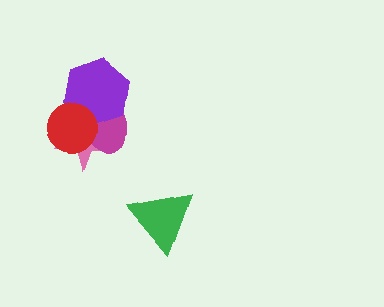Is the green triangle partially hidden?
No, no other shape covers it.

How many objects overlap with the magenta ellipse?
3 objects overlap with the magenta ellipse.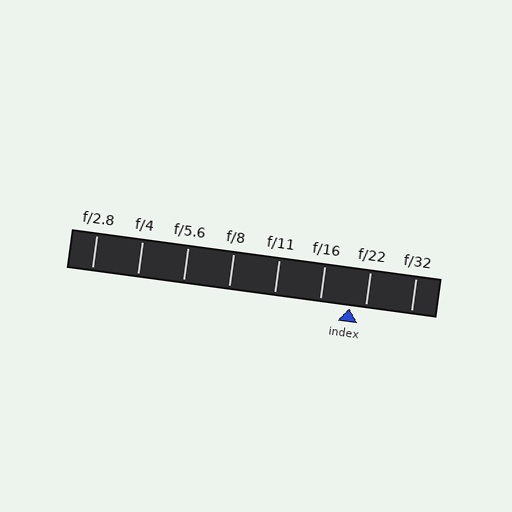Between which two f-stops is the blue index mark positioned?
The index mark is between f/16 and f/22.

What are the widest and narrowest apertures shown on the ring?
The widest aperture shown is f/2.8 and the narrowest is f/32.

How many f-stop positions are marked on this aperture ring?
There are 8 f-stop positions marked.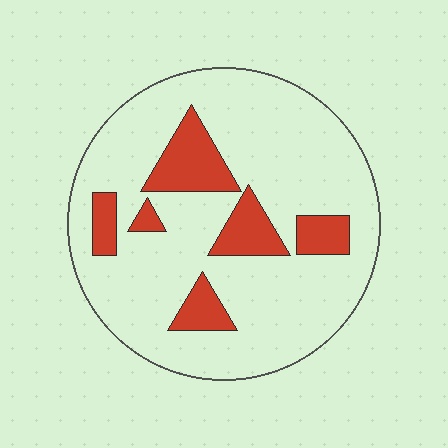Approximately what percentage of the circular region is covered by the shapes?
Approximately 20%.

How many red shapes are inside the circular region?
6.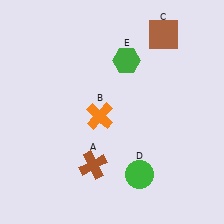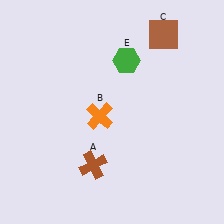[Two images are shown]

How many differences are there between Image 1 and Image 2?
There is 1 difference between the two images.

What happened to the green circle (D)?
The green circle (D) was removed in Image 2. It was in the bottom-right area of Image 1.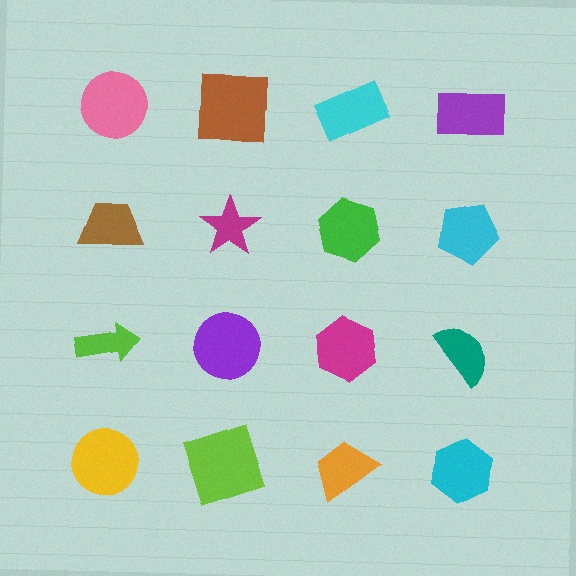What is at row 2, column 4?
A cyan pentagon.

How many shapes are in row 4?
4 shapes.